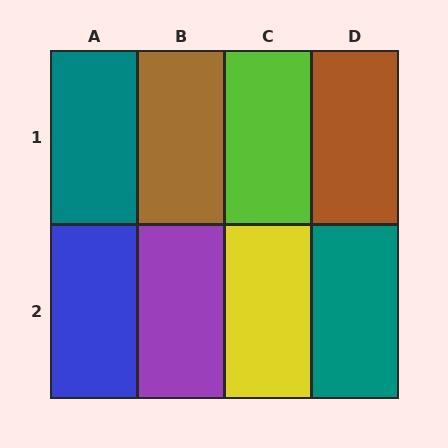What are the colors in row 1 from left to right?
Teal, brown, lime, brown.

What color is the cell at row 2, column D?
Teal.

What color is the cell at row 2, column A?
Blue.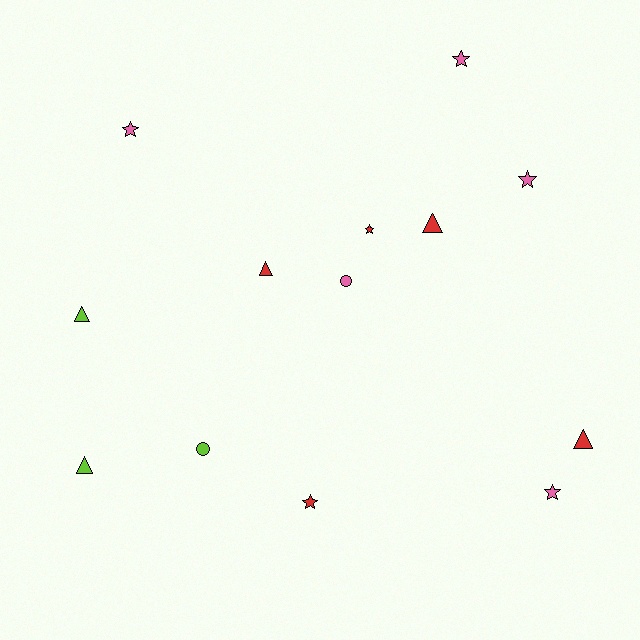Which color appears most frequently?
Pink, with 5 objects.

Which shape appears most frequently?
Star, with 6 objects.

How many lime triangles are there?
There are 2 lime triangles.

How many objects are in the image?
There are 13 objects.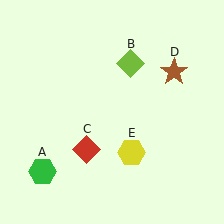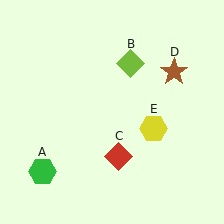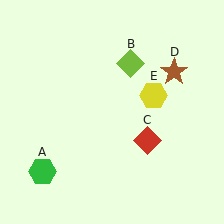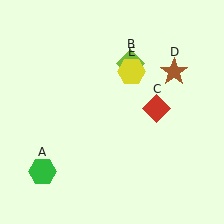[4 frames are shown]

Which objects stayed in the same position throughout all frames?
Green hexagon (object A) and lime diamond (object B) and brown star (object D) remained stationary.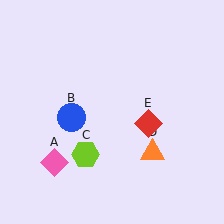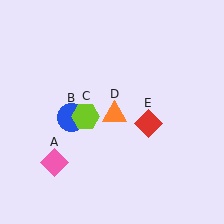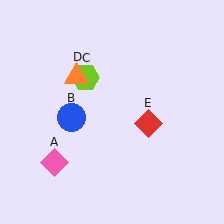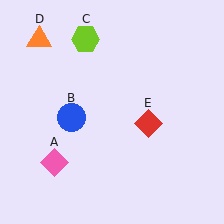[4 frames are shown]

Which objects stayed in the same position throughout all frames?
Pink diamond (object A) and blue circle (object B) and red diamond (object E) remained stationary.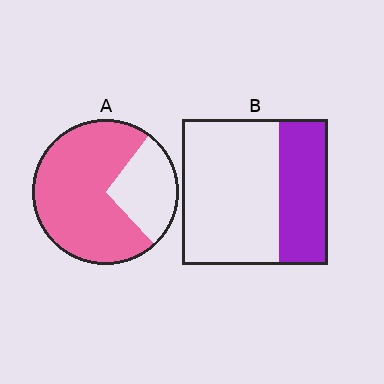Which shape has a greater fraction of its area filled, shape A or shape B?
Shape A.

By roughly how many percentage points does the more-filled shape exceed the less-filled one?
By roughly 40 percentage points (A over B).